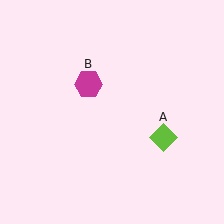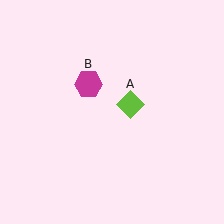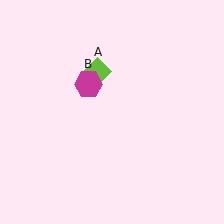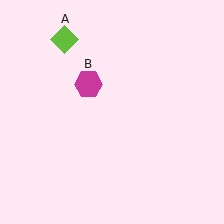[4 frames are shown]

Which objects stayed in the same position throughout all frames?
Magenta hexagon (object B) remained stationary.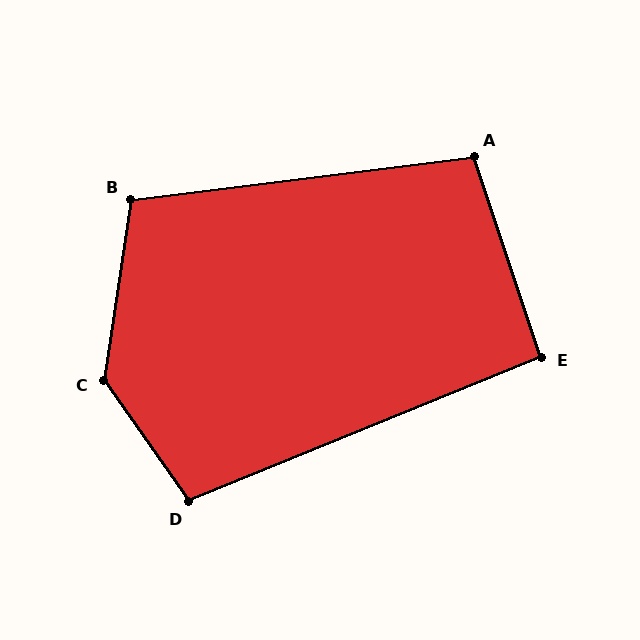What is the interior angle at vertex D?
Approximately 103 degrees (obtuse).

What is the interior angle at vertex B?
Approximately 106 degrees (obtuse).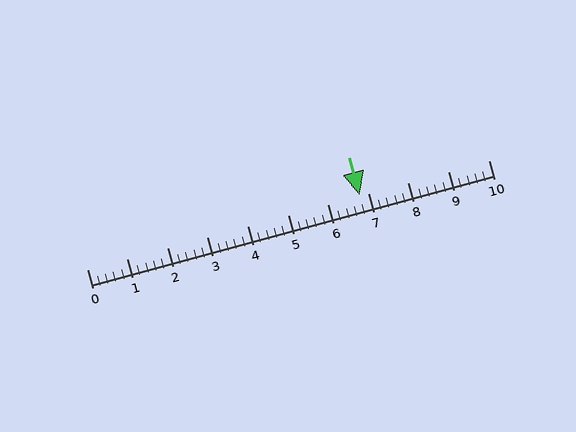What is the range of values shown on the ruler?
The ruler shows values from 0 to 10.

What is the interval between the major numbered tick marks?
The major tick marks are spaced 1 units apart.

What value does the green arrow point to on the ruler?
The green arrow points to approximately 6.8.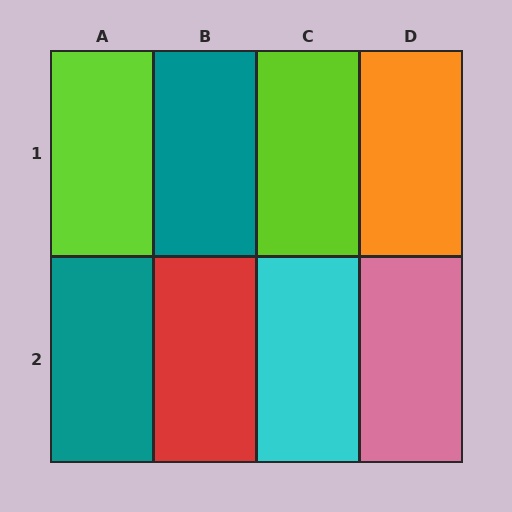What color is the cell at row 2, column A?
Teal.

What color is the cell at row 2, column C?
Cyan.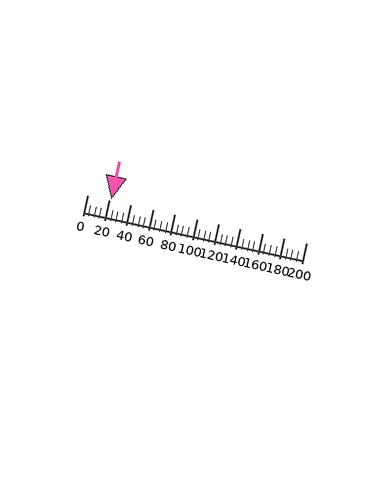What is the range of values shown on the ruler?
The ruler shows values from 0 to 200.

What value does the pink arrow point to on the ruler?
The pink arrow points to approximately 22.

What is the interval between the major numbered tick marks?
The major tick marks are spaced 20 units apart.